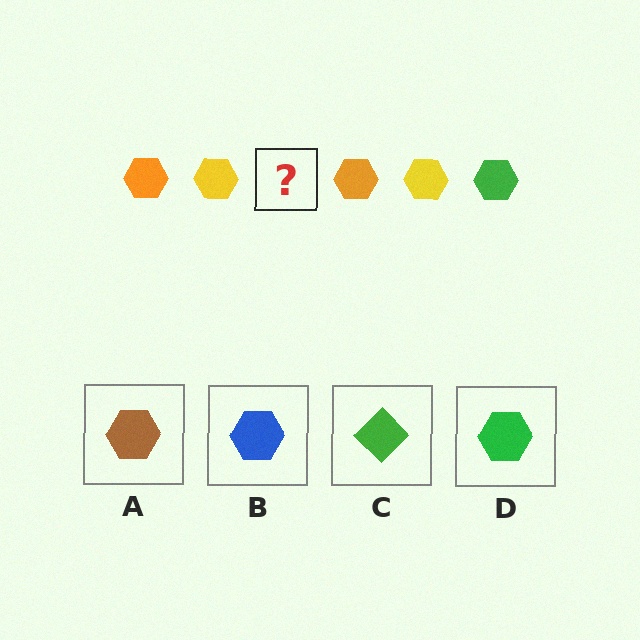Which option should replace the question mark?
Option D.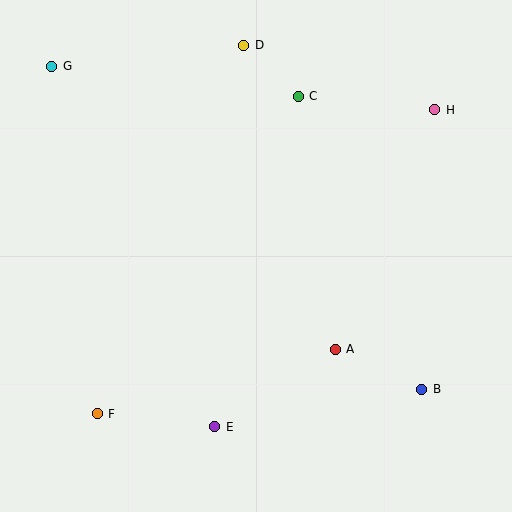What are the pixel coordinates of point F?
Point F is at (97, 414).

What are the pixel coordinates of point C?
Point C is at (298, 96).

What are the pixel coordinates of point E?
Point E is at (215, 427).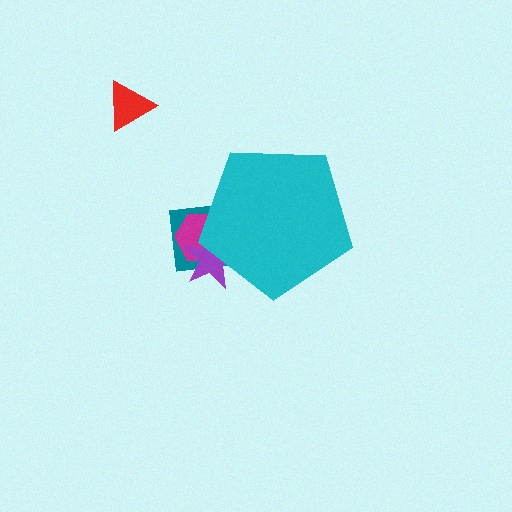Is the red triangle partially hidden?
No, the red triangle is fully visible.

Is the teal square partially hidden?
Yes, the teal square is partially hidden behind the cyan pentagon.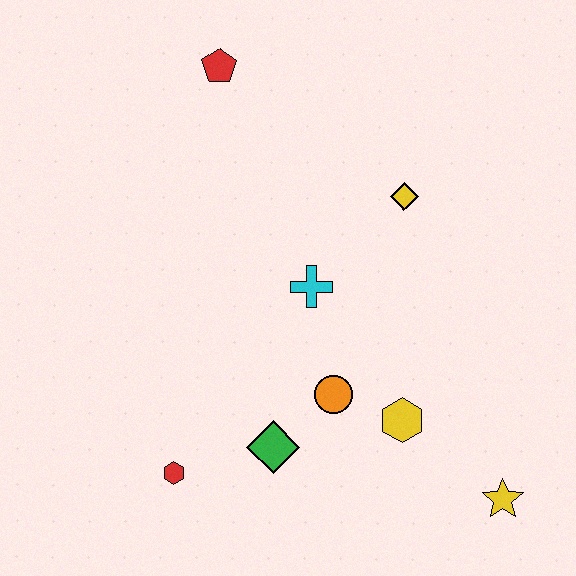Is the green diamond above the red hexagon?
Yes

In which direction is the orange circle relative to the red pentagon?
The orange circle is below the red pentagon.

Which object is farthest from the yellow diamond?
The red hexagon is farthest from the yellow diamond.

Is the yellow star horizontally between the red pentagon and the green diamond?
No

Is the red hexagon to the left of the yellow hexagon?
Yes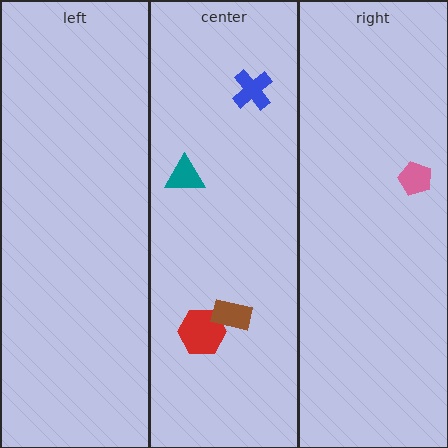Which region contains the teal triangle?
The center region.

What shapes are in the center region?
The teal triangle, the blue cross, the red hexagon, the brown rectangle.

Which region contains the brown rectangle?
The center region.